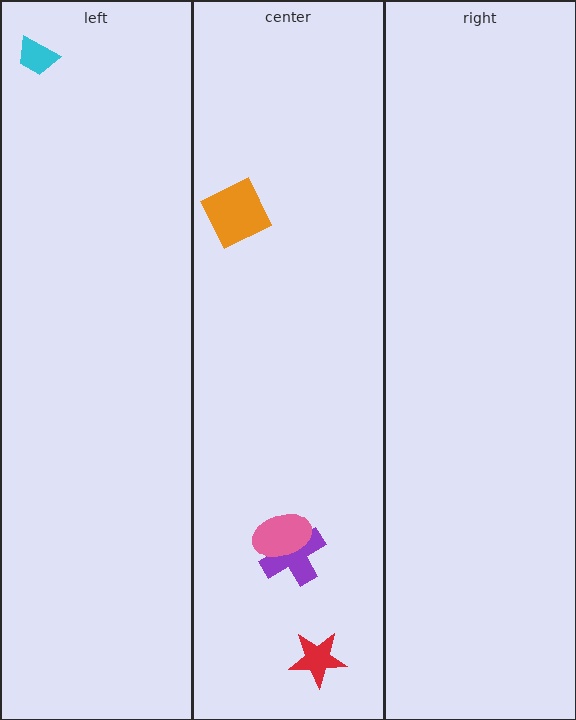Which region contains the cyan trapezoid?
The left region.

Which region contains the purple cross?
The center region.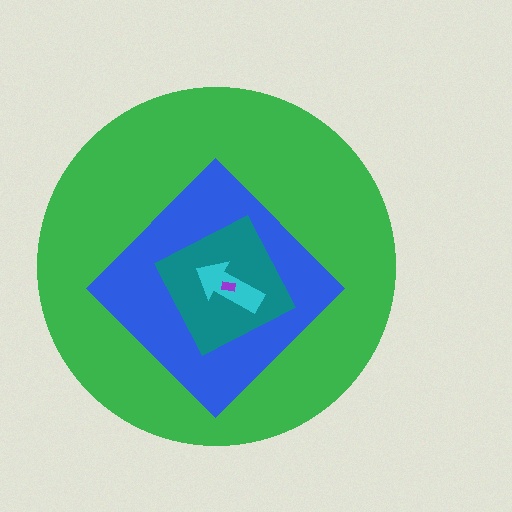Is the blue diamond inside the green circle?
Yes.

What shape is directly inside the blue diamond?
The teal square.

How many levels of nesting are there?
5.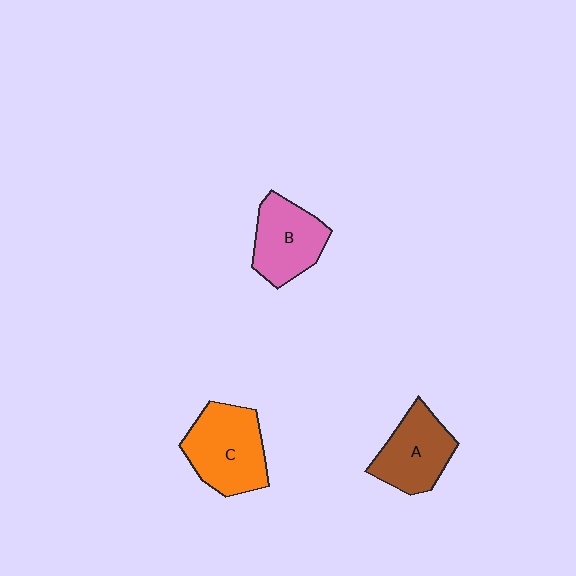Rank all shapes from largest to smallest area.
From largest to smallest: C (orange), A (brown), B (pink).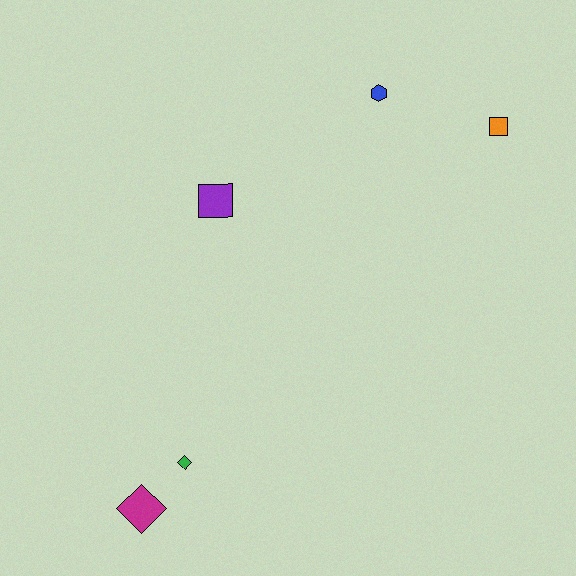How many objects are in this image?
There are 5 objects.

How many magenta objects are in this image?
There is 1 magenta object.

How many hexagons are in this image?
There is 1 hexagon.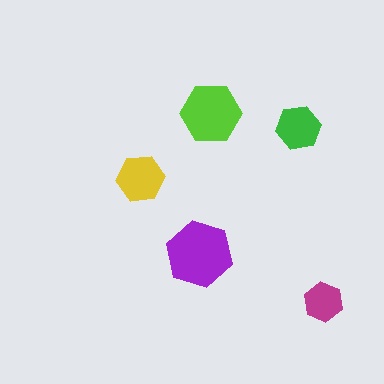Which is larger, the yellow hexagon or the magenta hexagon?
The yellow one.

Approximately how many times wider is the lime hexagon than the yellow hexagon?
About 1.5 times wider.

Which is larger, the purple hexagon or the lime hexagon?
The purple one.